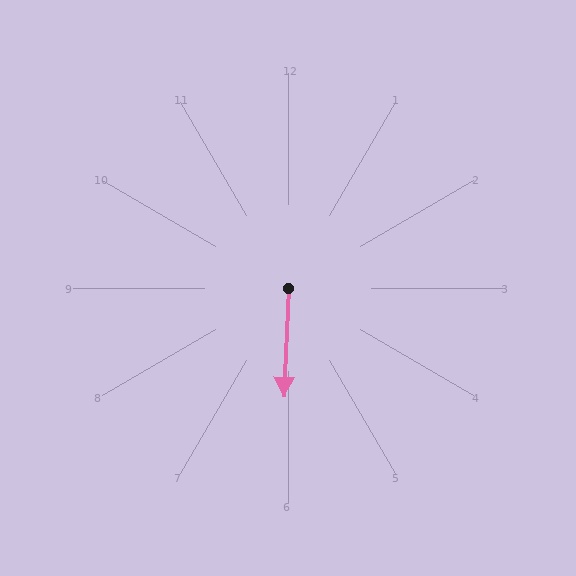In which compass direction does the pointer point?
South.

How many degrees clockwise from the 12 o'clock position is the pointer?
Approximately 183 degrees.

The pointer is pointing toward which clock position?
Roughly 6 o'clock.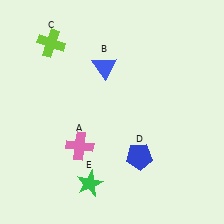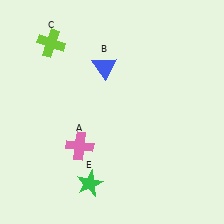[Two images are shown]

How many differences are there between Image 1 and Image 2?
There is 1 difference between the two images.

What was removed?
The blue pentagon (D) was removed in Image 2.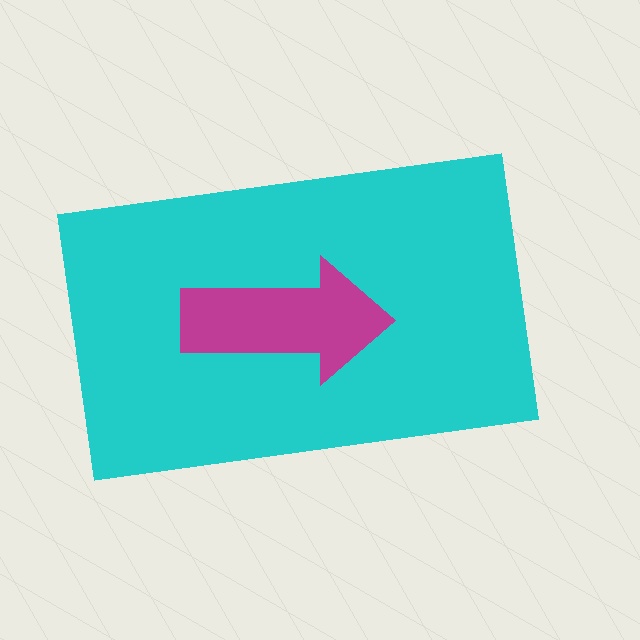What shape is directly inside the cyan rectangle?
The magenta arrow.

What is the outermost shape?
The cyan rectangle.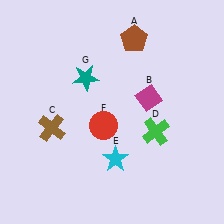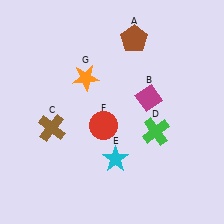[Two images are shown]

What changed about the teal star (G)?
In Image 1, G is teal. In Image 2, it changed to orange.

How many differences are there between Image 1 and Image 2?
There is 1 difference between the two images.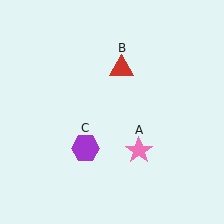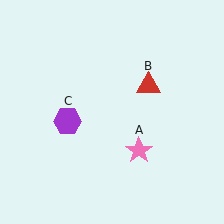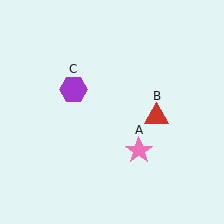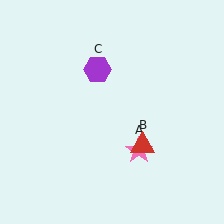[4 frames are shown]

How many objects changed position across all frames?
2 objects changed position: red triangle (object B), purple hexagon (object C).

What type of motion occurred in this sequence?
The red triangle (object B), purple hexagon (object C) rotated clockwise around the center of the scene.